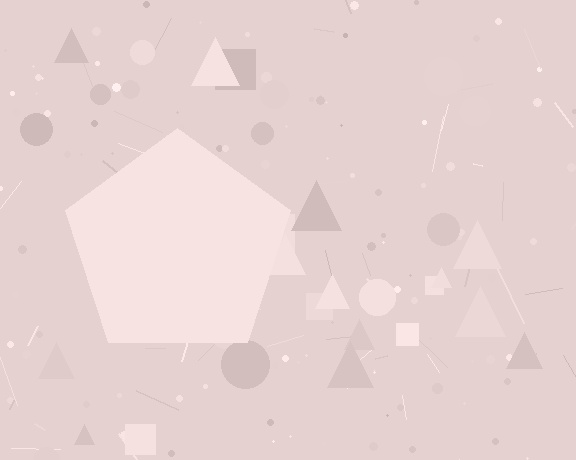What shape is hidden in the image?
A pentagon is hidden in the image.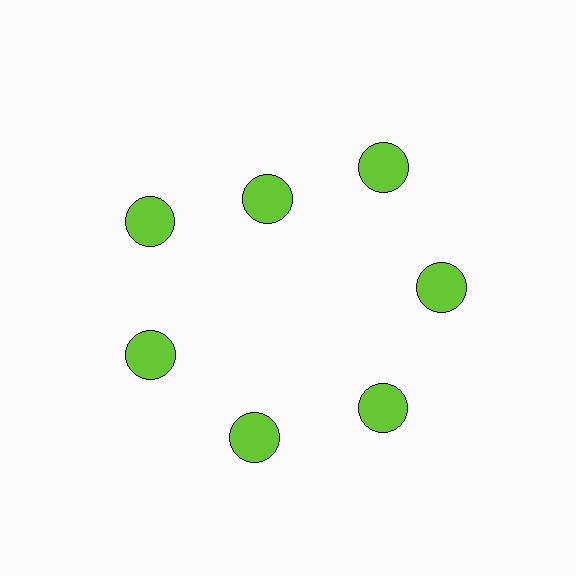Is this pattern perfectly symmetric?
No. The 7 lime circles are arranged in a ring, but one element near the 12 o'clock position is pulled inward toward the center, breaking the 7-fold rotational symmetry.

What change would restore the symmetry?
The symmetry would be restored by moving it outward, back onto the ring so that all 7 circles sit at equal angles and equal distance from the center.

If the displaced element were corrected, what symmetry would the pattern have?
It would have 7-fold rotational symmetry — the pattern would map onto itself every 51 degrees.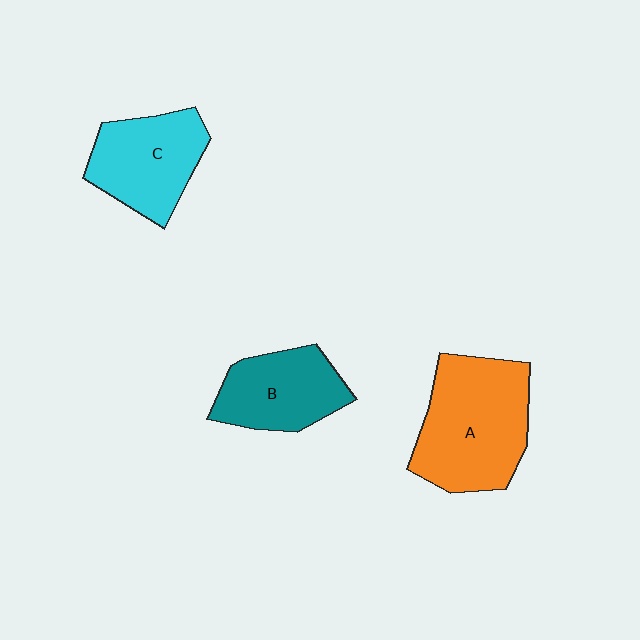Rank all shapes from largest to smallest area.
From largest to smallest: A (orange), C (cyan), B (teal).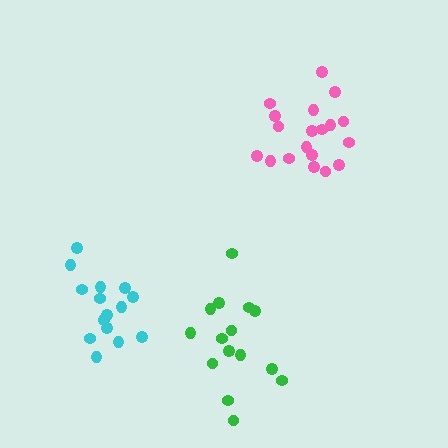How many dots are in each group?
Group 1: 15 dots, Group 2: 19 dots, Group 3: 15 dots (49 total).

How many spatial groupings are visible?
There are 3 spatial groupings.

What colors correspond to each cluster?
The clusters are colored: green, pink, cyan.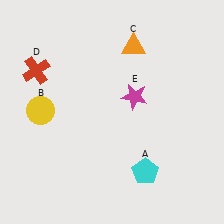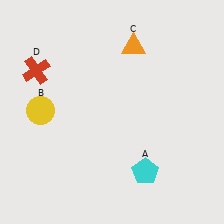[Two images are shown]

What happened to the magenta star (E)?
The magenta star (E) was removed in Image 2. It was in the top-right area of Image 1.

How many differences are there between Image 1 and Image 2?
There is 1 difference between the two images.